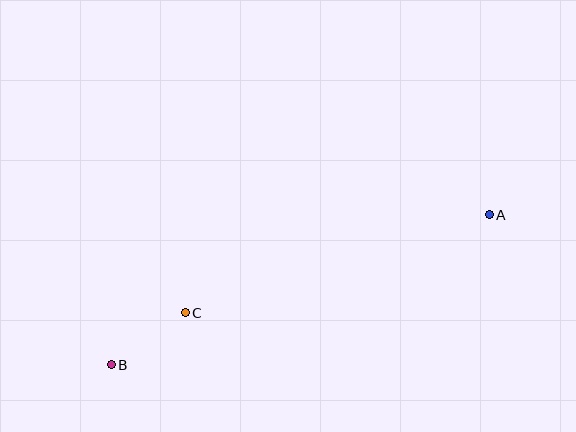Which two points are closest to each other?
Points B and C are closest to each other.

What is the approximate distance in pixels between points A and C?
The distance between A and C is approximately 319 pixels.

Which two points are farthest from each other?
Points A and B are farthest from each other.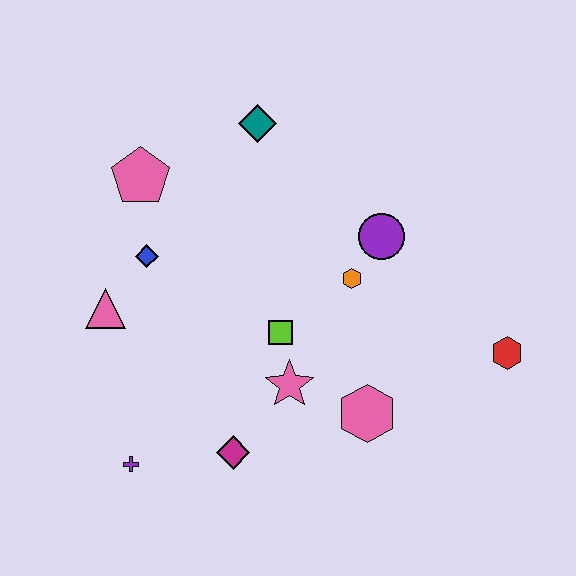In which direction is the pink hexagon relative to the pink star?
The pink hexagon is to the right of the pink star.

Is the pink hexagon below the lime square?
Yes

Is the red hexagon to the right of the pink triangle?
Yes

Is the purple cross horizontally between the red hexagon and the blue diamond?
No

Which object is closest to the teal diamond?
The pink pentagon is closest to the teal diamond.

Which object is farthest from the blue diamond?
The red hexagon is farthest from the blue diamond.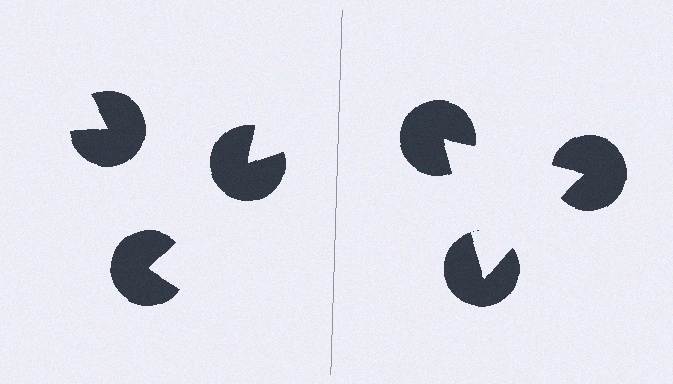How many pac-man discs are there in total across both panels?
6 — 3 on each side.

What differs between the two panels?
The pac-man discs are positioned identically on both sides; only the wedge orientations differ. On the right they align to a triangle; on the left they are misaligned.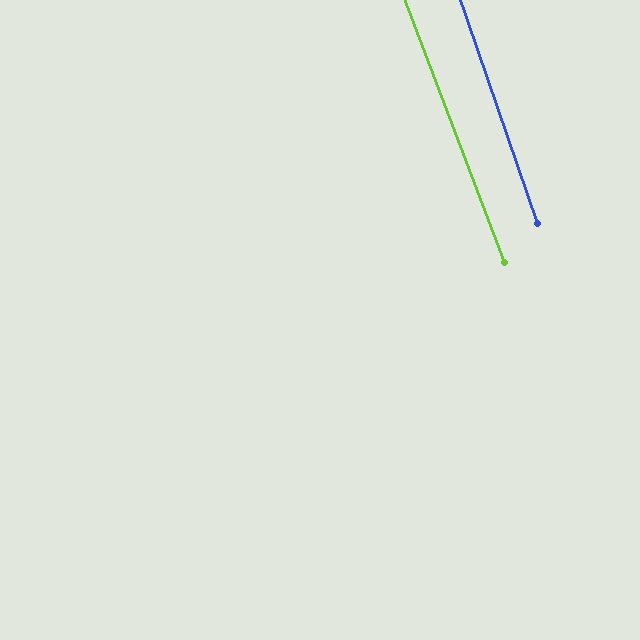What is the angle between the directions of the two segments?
Approximately 2 degrees.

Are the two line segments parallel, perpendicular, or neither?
Parallel — their directions differ by only 1.9°.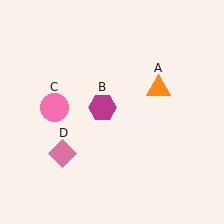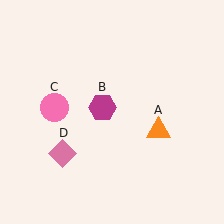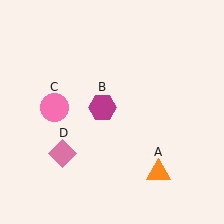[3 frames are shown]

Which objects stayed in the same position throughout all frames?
Magenta hexagon (object B) and pink circle (object C) and pink diamond (object D) remained stationary.